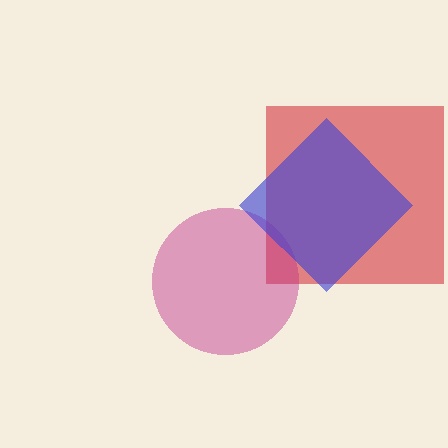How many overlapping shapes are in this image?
There are 3 overlapping shapes in the image.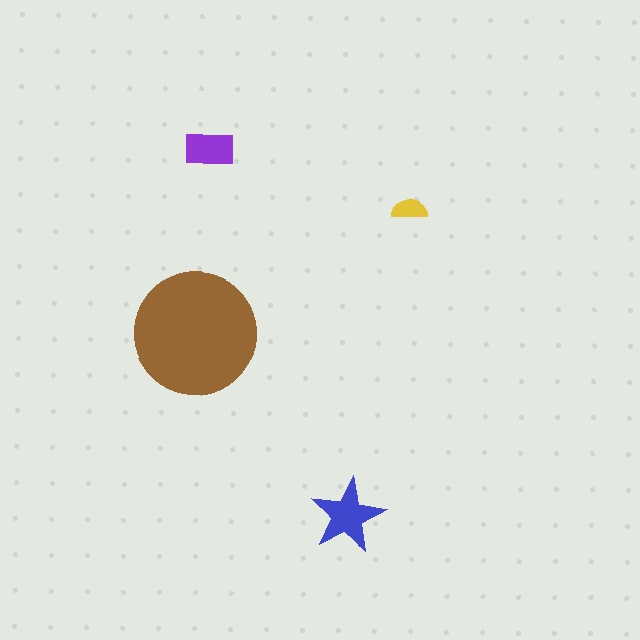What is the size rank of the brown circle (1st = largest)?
1st.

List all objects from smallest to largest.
The yellow semicircle, the purple rectangle, the blue star, the brown circle.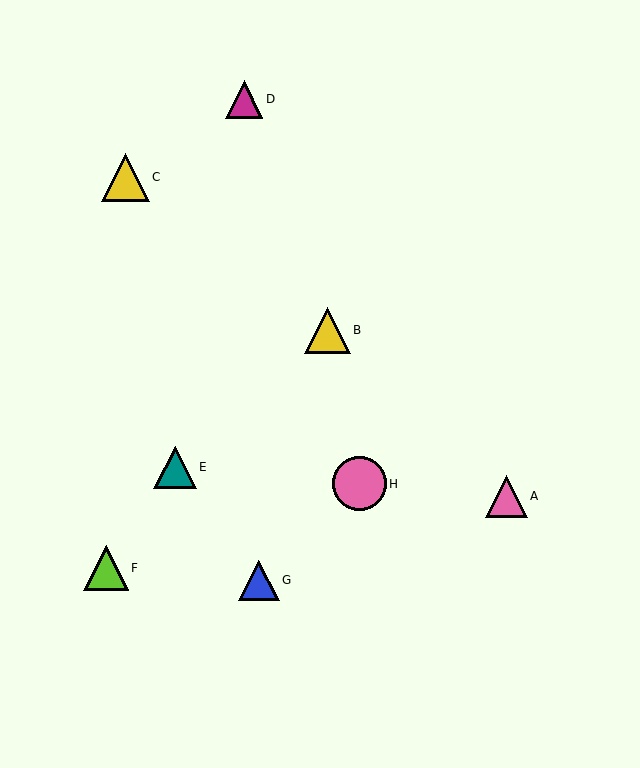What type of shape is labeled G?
Shape G is a blue triangle.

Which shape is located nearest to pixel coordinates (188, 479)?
The teal triangle (labeled E) at (175, 467) is nearest to that location.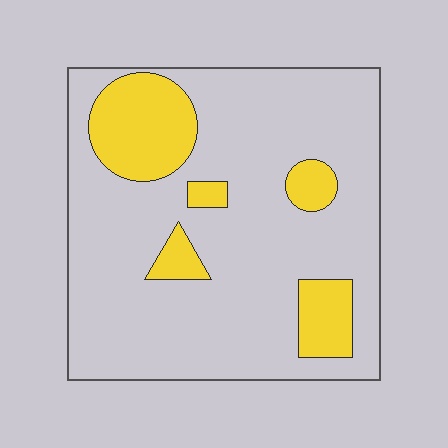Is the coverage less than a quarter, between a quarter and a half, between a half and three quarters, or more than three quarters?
Less than a quarter.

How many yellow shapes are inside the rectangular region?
5.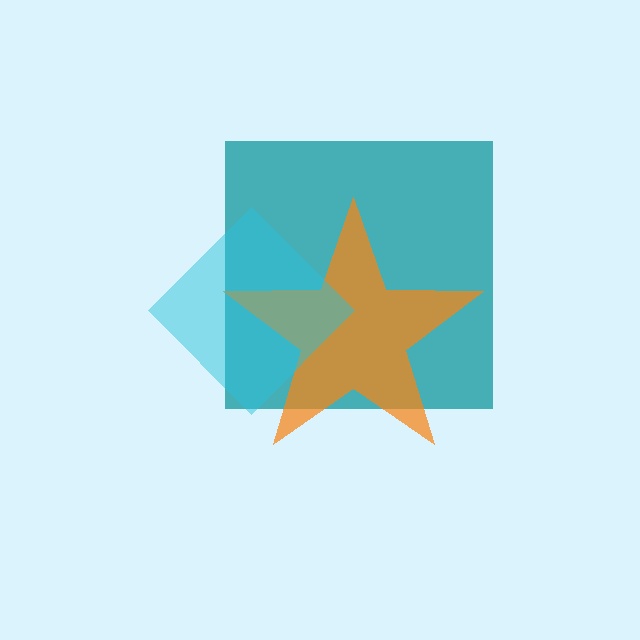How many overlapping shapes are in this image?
There are 3 overlapping shapes in the image.